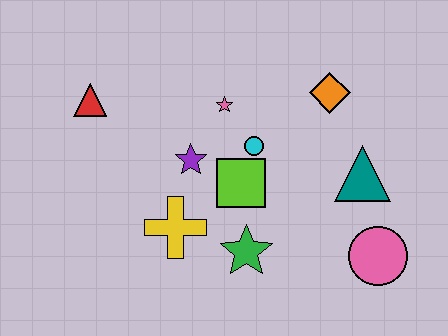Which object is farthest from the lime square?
The red triangle is farthest from the lime square.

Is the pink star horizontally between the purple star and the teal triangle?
Yes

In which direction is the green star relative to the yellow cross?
The green star is to the right of the yellow cross.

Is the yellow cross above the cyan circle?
No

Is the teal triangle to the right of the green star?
Yes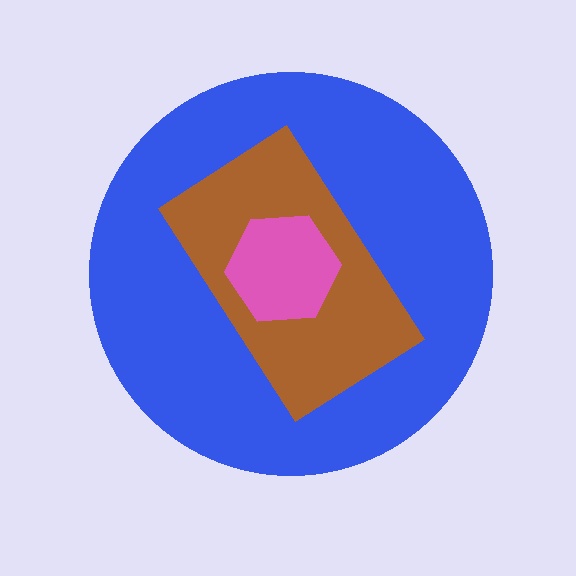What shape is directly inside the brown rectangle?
The pink hexagon.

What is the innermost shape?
The pink hexagon.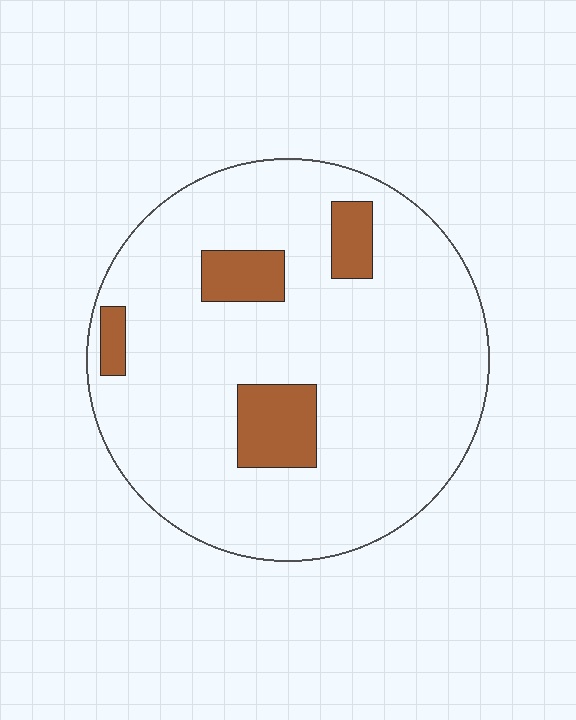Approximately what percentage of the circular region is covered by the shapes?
Approximately 15%.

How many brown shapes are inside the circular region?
4.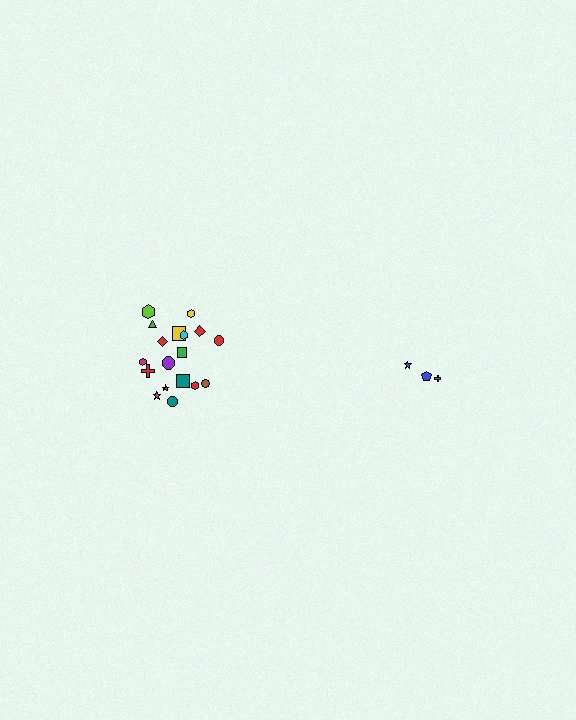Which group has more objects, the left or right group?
The left group.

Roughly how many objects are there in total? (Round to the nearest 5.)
Roughly 20 objects in total.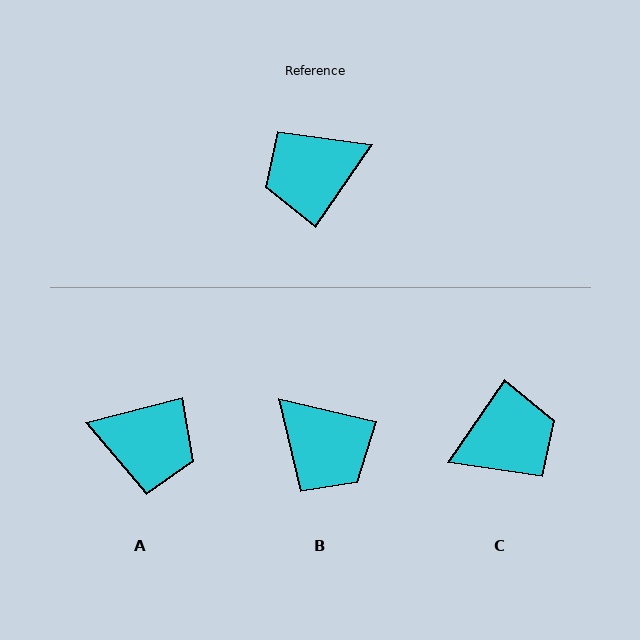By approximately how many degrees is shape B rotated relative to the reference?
Approximately 111 degrees counter-clockwise.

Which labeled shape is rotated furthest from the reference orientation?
C, about 180 degrees away.